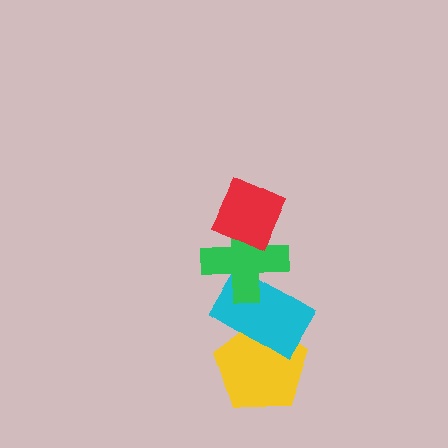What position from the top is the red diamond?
The red diamond is 1st from the top.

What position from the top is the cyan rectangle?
The cyan rectangle is 3rd from the top.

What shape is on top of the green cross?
The red diamond is on top of the green cross.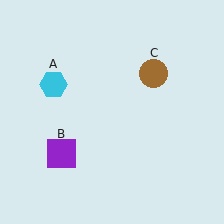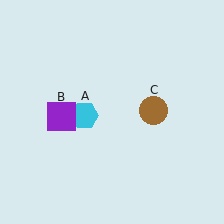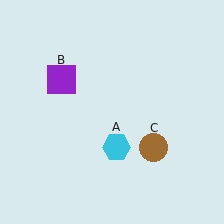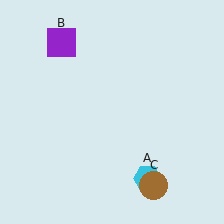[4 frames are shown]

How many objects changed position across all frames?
3 objects changed position: cyan hexagon (object A), purple square (object B), brown circle (object C).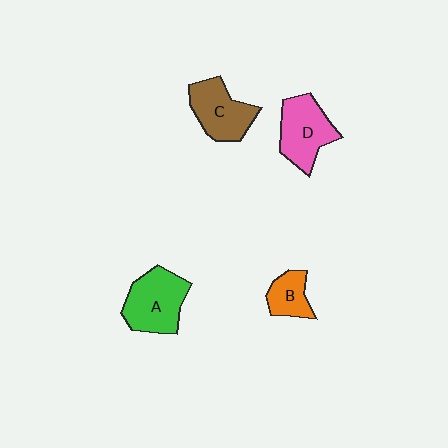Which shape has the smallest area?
Shape B (orange).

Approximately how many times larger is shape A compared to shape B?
Approximately 1.9 times.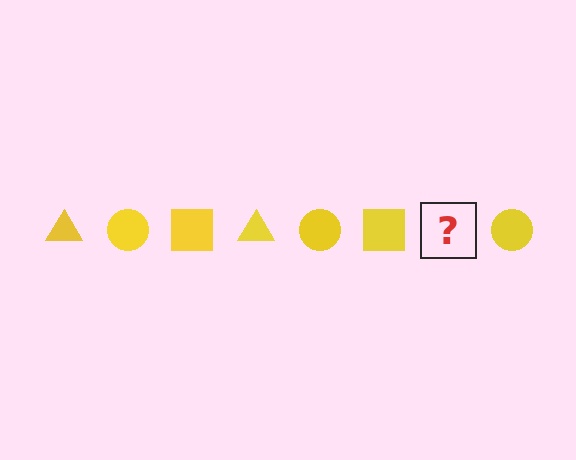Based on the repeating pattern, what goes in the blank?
The blank should be a yellow triangle.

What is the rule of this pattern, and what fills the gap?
The rule is that the pattern cycles through triangle, circle, square shapes in yellow. The gap should be filled with a yellow triangle.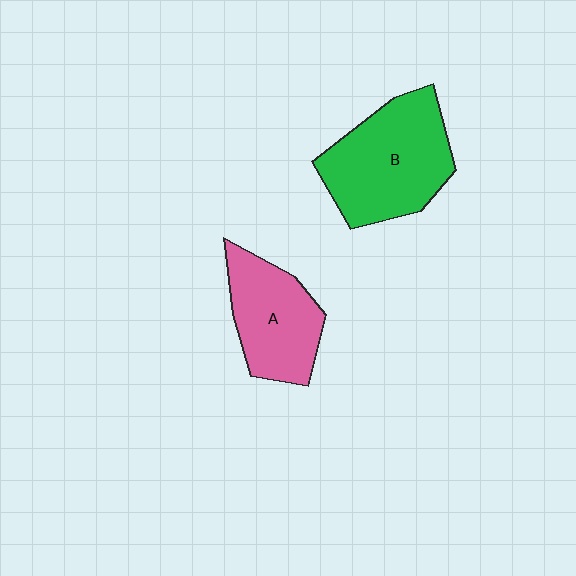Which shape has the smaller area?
Shape A (pink).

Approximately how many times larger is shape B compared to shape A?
Approximately 1.3 times.